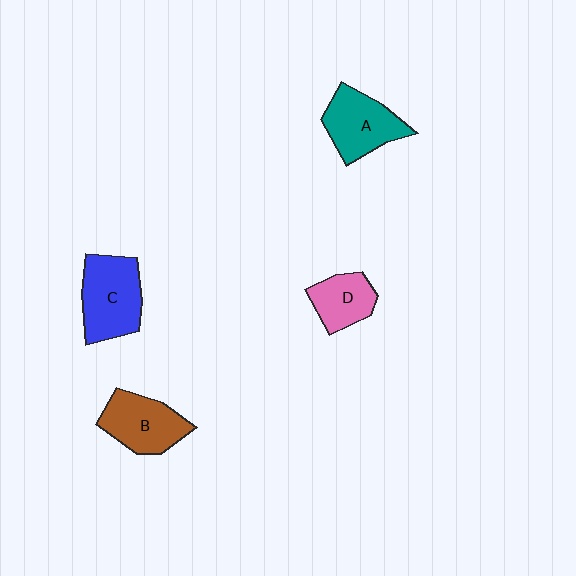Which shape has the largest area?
Shape C (blue).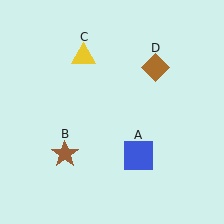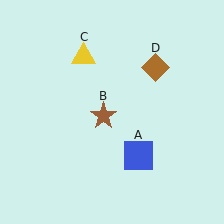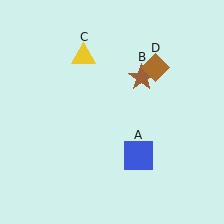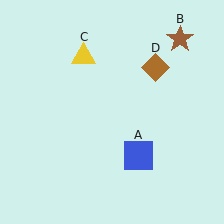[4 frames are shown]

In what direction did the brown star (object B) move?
The brown star (object B) moved up and to the right.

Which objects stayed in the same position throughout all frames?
Blue square (object A) and yellow triangle (object C) and brown diamond (object D) remained stationary.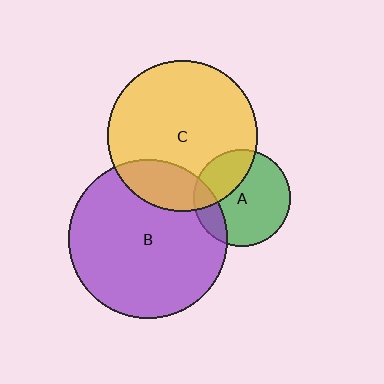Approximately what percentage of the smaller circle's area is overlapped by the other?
Approximately 30%.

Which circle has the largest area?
Circle B (purple).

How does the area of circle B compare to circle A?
Approximately 2.7 times.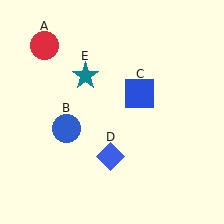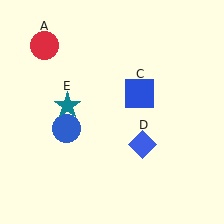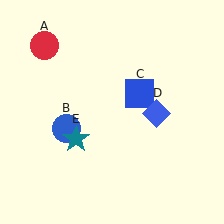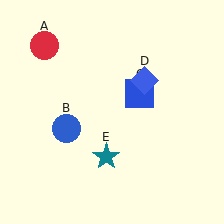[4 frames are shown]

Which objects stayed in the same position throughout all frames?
Red circle (object A) and blue circle (object B) and blue square (object C) remained stationary.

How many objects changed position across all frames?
2 objects changed position: blue diamond (object D), teal star (object E).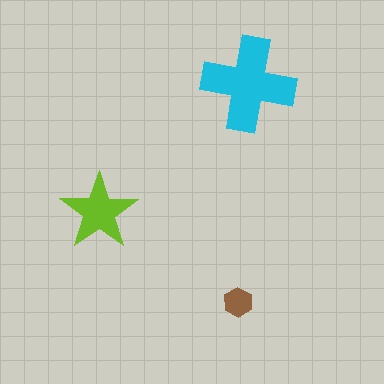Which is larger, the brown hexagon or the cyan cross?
The cyan cross.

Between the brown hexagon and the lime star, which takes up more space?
The lime star.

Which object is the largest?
The cyan cross.